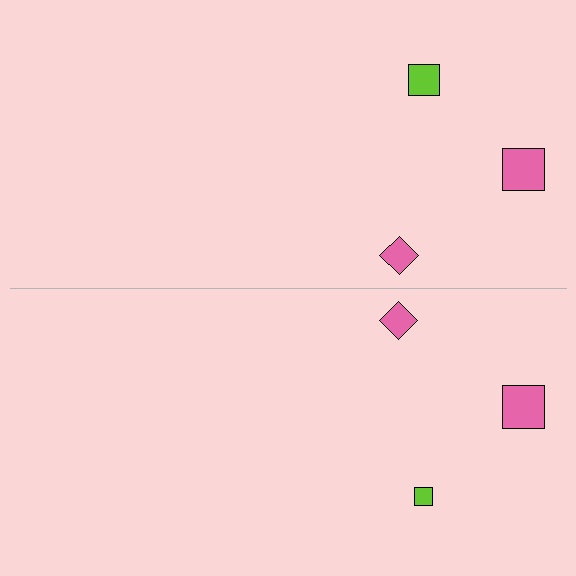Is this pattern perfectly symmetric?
No, the pattern is not perfectly symmetric. The lime square on the bottom side has a different size than its mirror counterpart.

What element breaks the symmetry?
The lime square on the bottom side has a different size than its mirror counterpart.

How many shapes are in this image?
There are 6 shapes in this image.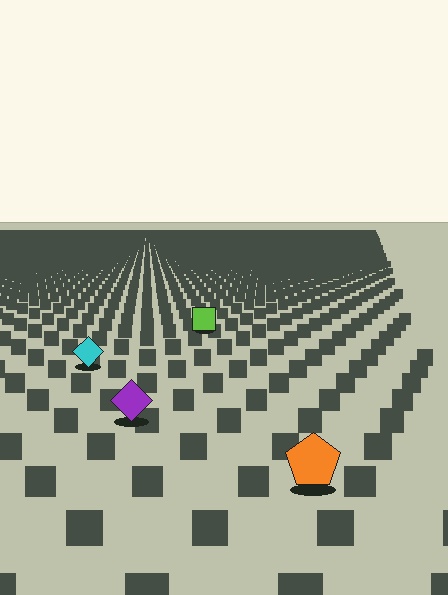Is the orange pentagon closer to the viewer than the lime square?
Yes. The orange pentagon is closer — you can tell from the texture gradient: the ground texture is coarser near it.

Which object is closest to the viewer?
The orange pentagon is closest. The texture marks near it are larger and more spread out.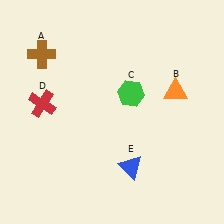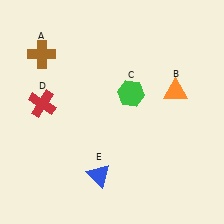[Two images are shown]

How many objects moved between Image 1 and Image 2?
1 object moved between the two images.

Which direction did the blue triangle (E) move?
The blue triangle (E) moved left.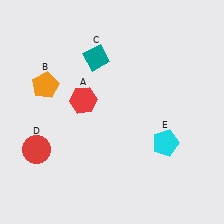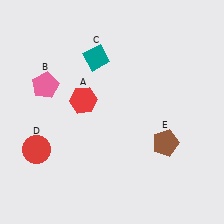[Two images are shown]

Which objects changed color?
B changed from orange to pink. E changed from cyan to brown.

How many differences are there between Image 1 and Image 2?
There are 2 differences between the two images.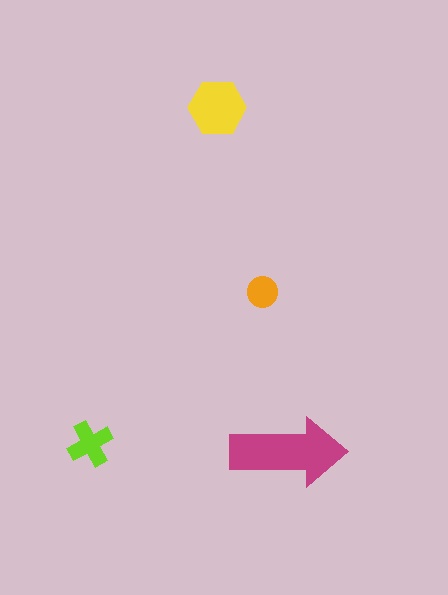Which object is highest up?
The yellow hexagon is topmost.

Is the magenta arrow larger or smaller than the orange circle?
Larger.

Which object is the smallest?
The orange circle.